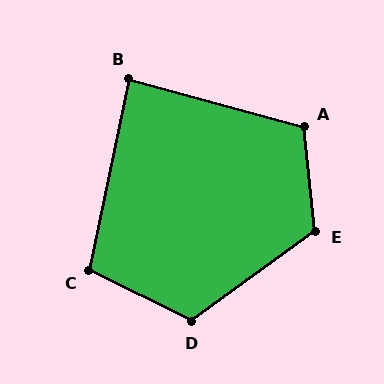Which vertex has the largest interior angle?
E, at approximately 120 degrees.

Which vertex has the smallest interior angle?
B, at approximately 87 degrees.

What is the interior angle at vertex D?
Approximately 117 degrees (obtuse).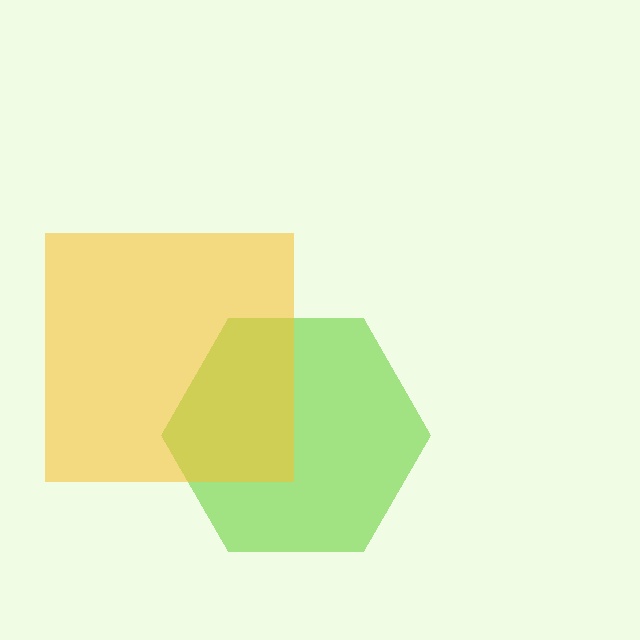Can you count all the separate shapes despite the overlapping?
Yes, there are 2 separate shapes.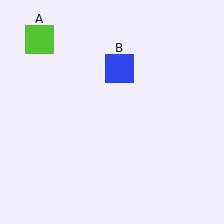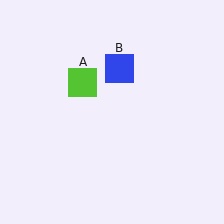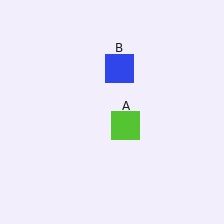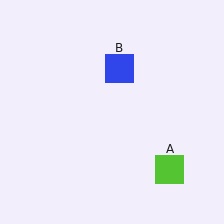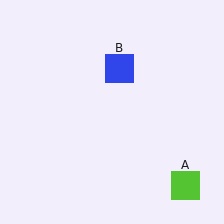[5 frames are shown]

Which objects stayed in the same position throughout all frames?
Blue square (object B) remained stationary.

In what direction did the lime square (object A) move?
The lime square (object A) moved down and to the right.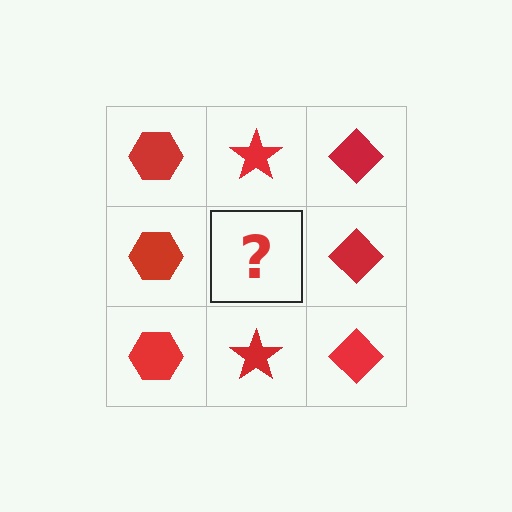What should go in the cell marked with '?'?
The missing cell should contain a red star.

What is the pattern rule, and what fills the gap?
The rule is that each column has a consistent shape. The gap should be filled with a red star.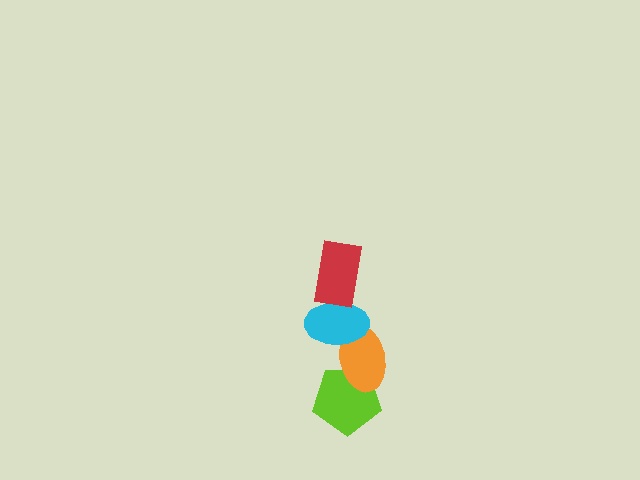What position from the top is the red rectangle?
The red rectangle is 1st from the top.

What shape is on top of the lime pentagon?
The orange ellipse is on top of the lime pentagon.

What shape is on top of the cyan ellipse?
The red rectangle is on top of the cyan ellipse.